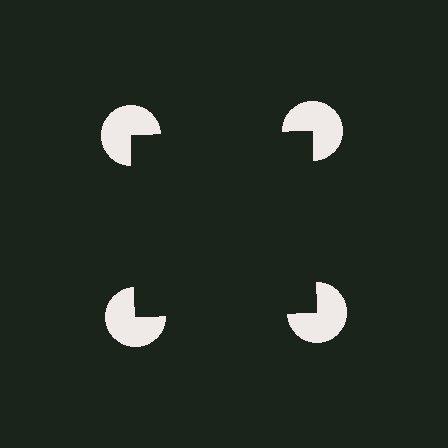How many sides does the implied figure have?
4 sides.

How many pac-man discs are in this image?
There are 4 — one at each vertex of the illusory square.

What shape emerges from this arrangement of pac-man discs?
An illusory square — its edges are inferred from the aligned wedge cuts in the pac-man discs, not physically drawn.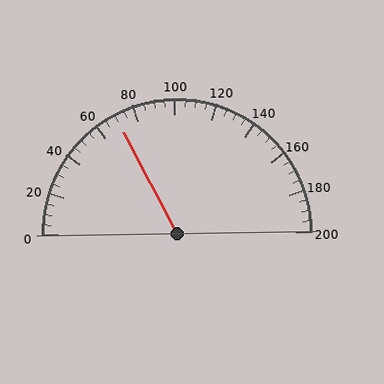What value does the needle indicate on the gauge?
The needle indicates approximately 70.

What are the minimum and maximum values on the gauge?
The gauge ranges from 0 to 200.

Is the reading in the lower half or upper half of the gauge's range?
The reading is in the lower half of the range (0 to 200).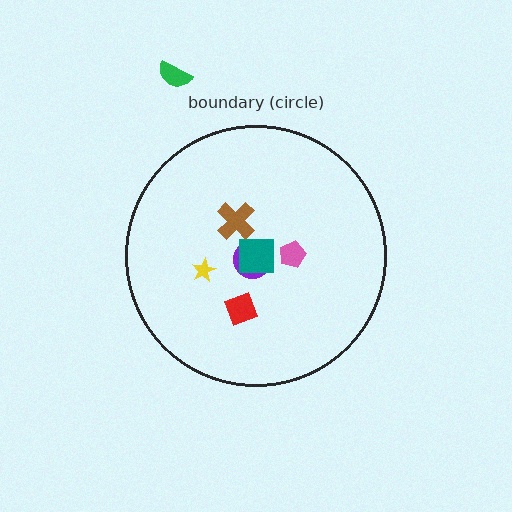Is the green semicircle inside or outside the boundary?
Outside.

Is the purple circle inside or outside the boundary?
Inside.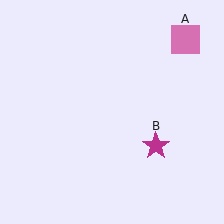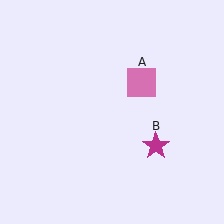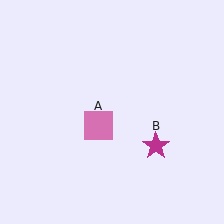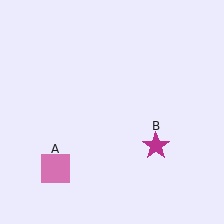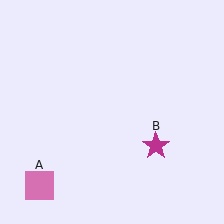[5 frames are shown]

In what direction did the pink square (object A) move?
The pink square (object A) moved down and to the left.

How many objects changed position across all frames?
1 object changed position: pink square (object A).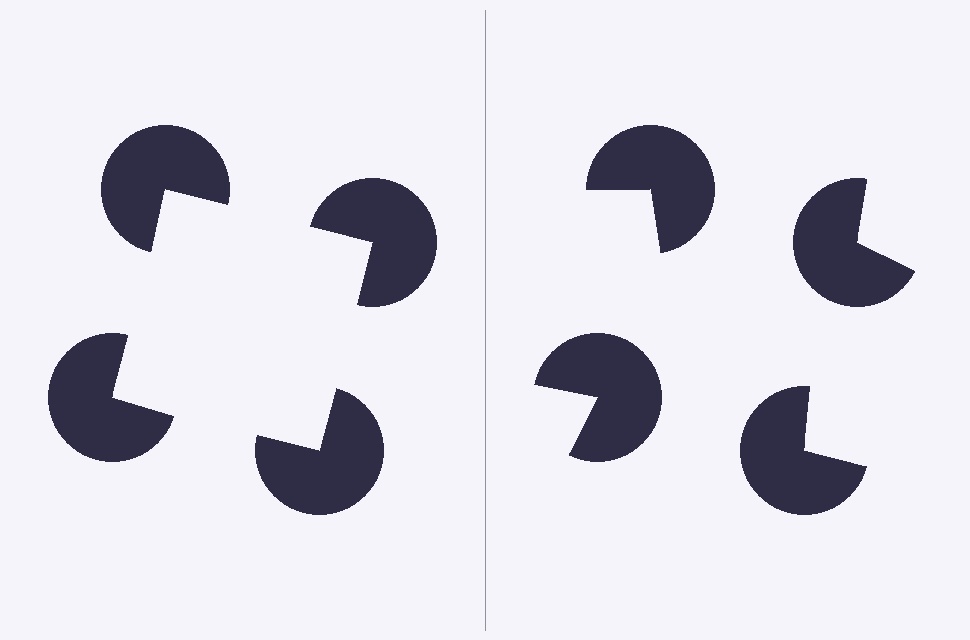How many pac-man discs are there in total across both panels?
8 — 4 on each side.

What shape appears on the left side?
An illusory square.